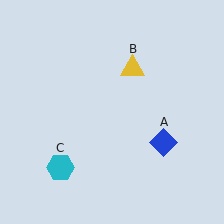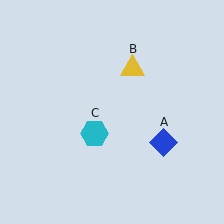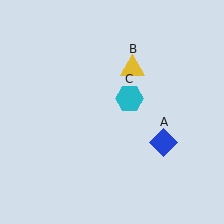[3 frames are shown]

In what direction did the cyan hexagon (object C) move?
The cyan hexagon (object C) moved up and to the right.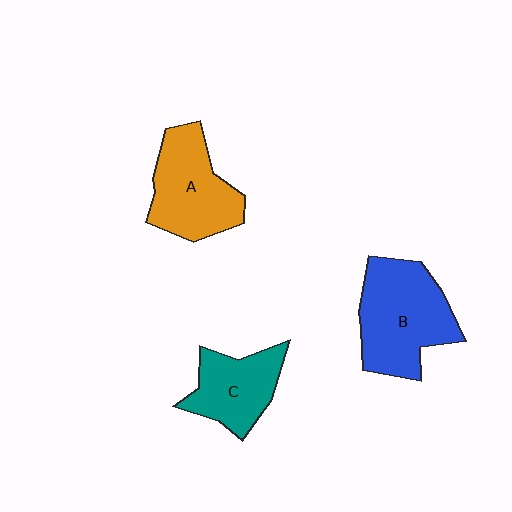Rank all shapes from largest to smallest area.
From largest to smallest: B (blue), A (orange), C (teal).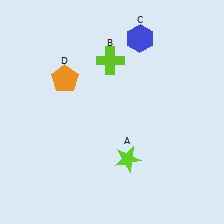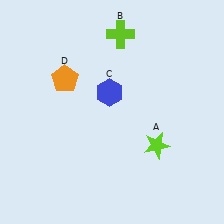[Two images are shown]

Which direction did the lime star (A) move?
The lime star (A) moved right.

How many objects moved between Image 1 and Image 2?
3 objects moved between the two images.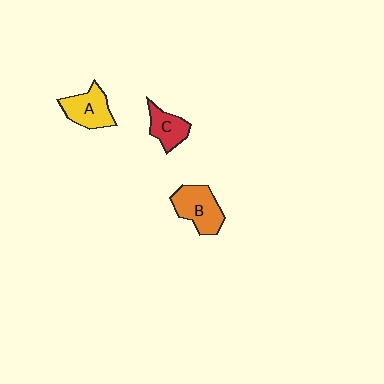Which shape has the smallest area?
Shape C (red).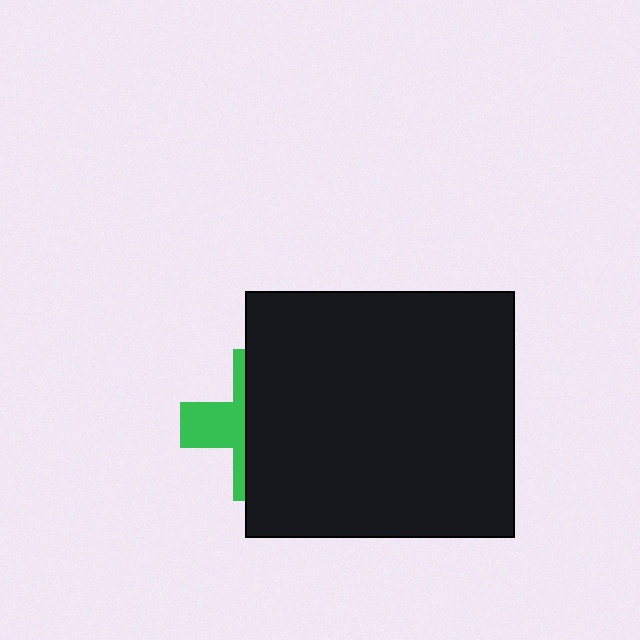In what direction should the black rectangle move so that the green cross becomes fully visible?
The black rectangle should move right. That is the shortest direction to clear the overlap and leave the green cross fully visible.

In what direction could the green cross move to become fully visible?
The green cross could move left. That would shift it out from behind the black rectangle entirely.